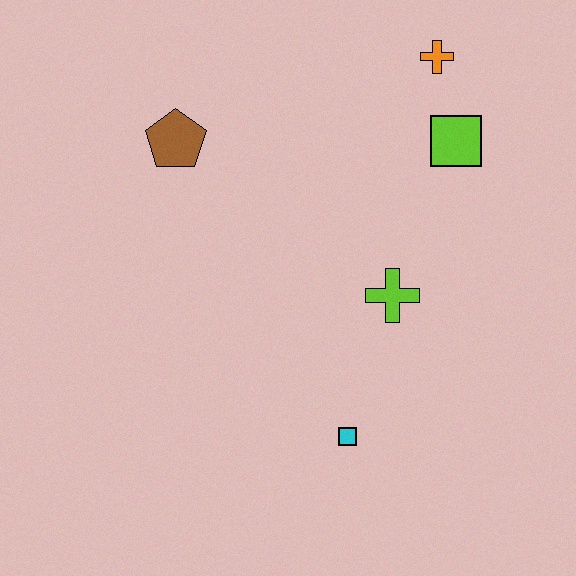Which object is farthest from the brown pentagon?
The cyan square is farthest from the brown pentagon.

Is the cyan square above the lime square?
No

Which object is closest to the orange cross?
The lime square is closest to the orange cross.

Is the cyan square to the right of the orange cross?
No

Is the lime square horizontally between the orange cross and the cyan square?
No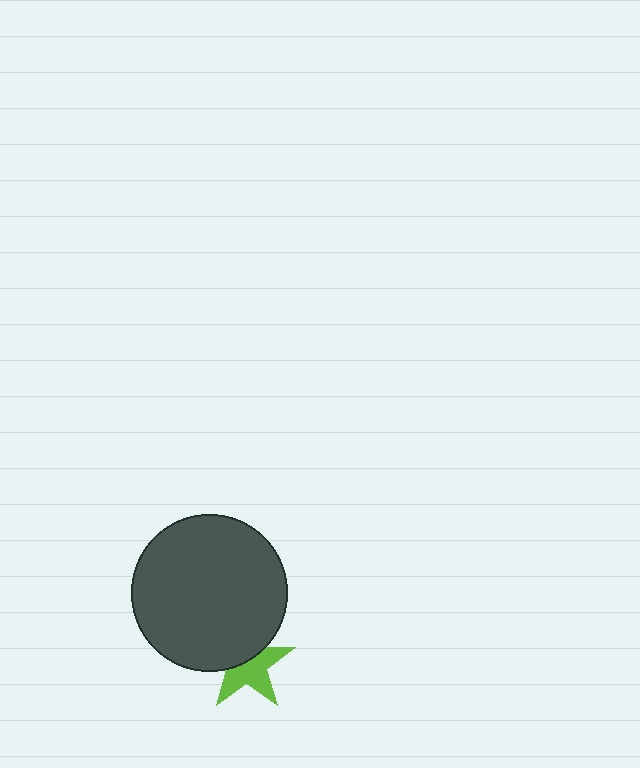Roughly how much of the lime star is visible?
About half of it is visible (roughly 58%).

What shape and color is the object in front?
The object in front is a dark gray circle.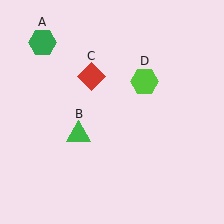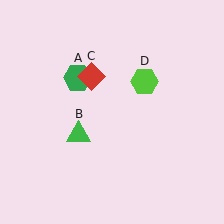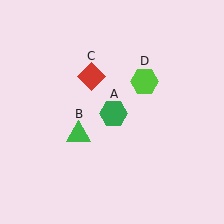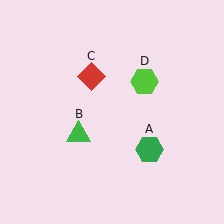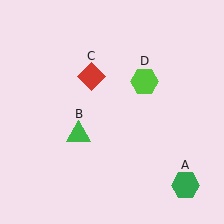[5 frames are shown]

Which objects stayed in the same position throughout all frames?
Green triangle (object B) and red diamond (object C) and lime hexagon (object D) remained stationary.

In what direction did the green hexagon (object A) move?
The green hexagon (object A) moved down and to the right.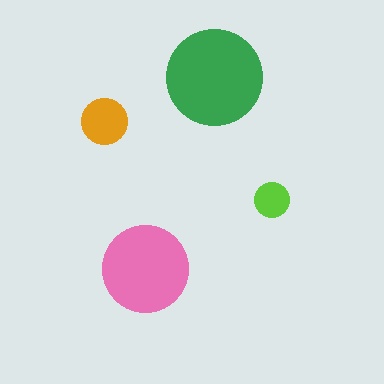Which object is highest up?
The green circle is topmost.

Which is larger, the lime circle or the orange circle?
The orange one.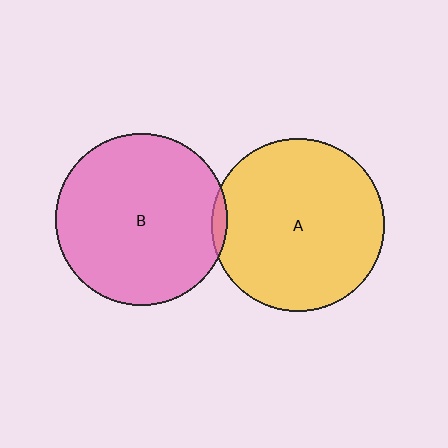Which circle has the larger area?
Circle A (yellow).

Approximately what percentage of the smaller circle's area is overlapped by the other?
Approximately 5%.